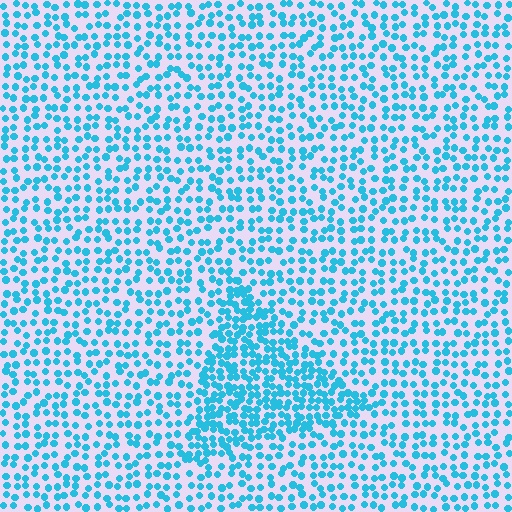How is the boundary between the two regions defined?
The boundary is defined by a change in element density (approximately 1.9x ratio). All elements are the same color, size, and shape.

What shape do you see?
I see a triangle.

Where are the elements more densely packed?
The elements are more densely packed inside the triangle boundary.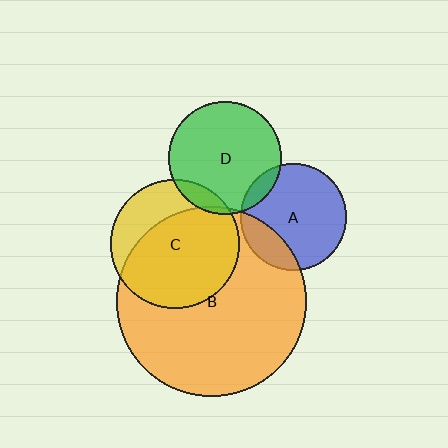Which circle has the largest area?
Circle B (orange).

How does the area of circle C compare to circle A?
Approximately 1.5 times.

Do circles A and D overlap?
Yes.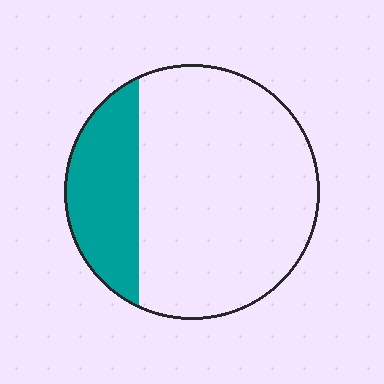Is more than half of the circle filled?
No.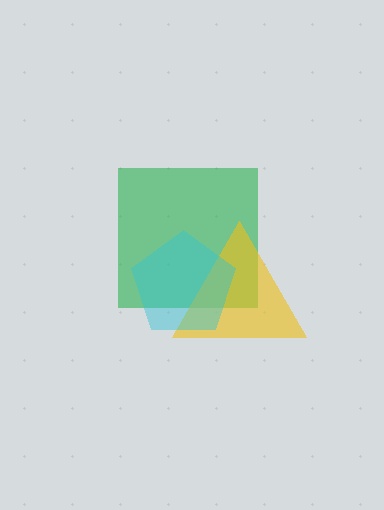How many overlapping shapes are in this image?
There are 3 overlapping shapes in the image.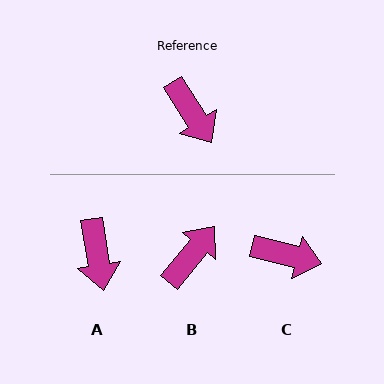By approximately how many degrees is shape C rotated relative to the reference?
Approximately 44 degrees counter-clockwise.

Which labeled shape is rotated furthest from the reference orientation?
B, about 108 degrees away.